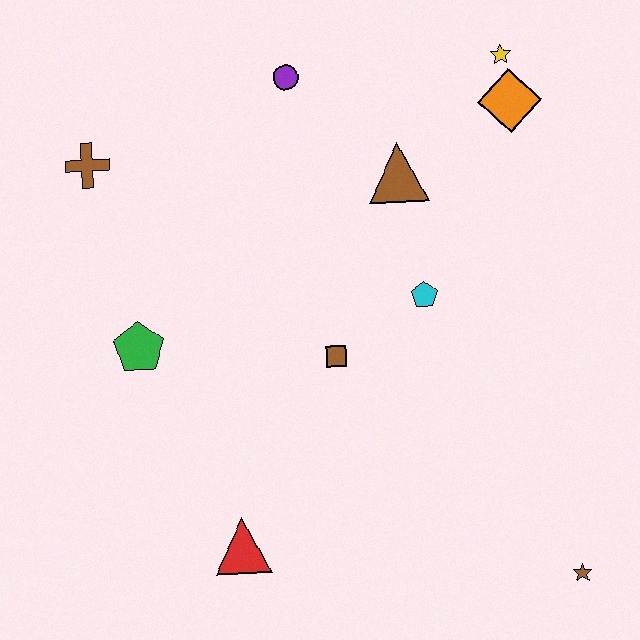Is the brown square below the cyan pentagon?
Yes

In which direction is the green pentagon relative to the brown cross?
The green pentagon is below the brown cross.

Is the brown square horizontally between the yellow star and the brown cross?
Yes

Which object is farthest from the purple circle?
The brown star is farthest from the purple circle.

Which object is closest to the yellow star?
The orange diamond is closest to the yellow star.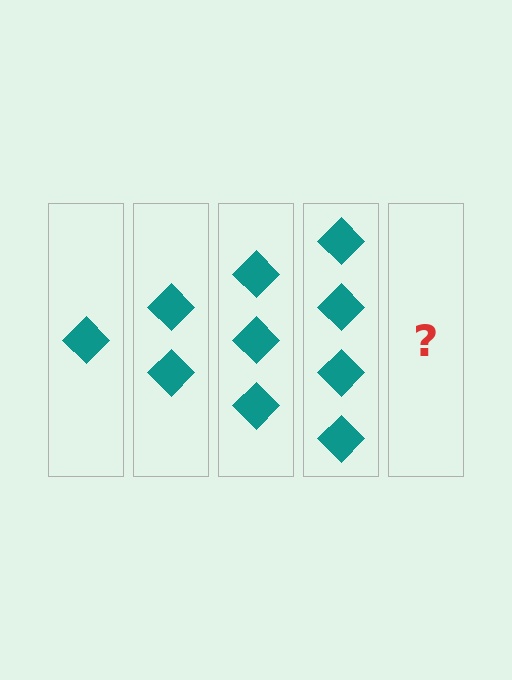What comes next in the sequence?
The next element should be 5 diamonds.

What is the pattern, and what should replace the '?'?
The pattern is that each step adds one more diamond. The '?' should be 5 diamonds.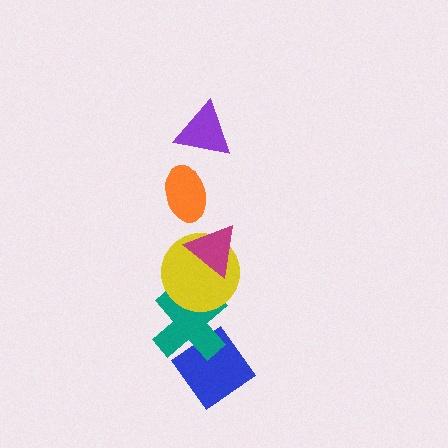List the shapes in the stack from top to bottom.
From top to bottom: the purple triangle, the orange ellipse, the magenta triangle, the yellow circle, the teal cross, the blue diamond.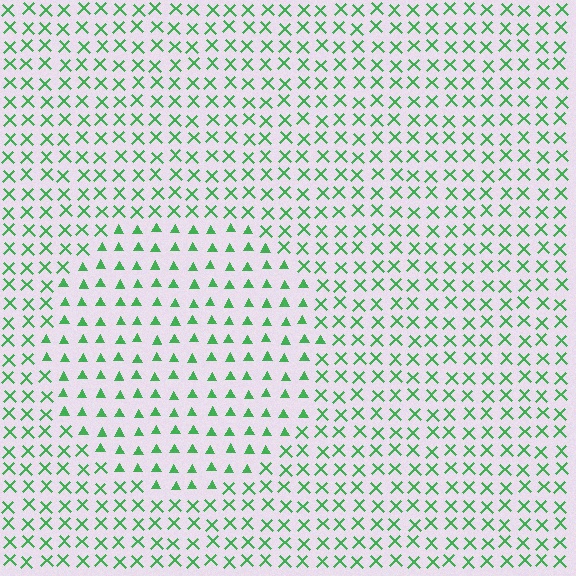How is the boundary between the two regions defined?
The boundary is defined by a change in element shape: triangles inside vs. X marks outside. All elements share the same color and spacing.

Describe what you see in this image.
The image is filled with small green elements arranged in a uniform grid. A circle-shaped region contains triangles, while the surrounding area contains X marks. The boundary is defined purely by the change in element shape.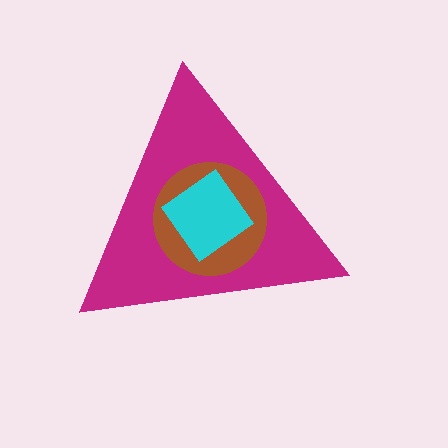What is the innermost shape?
The cyan diamond.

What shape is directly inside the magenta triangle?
The brown circle.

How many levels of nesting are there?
3.